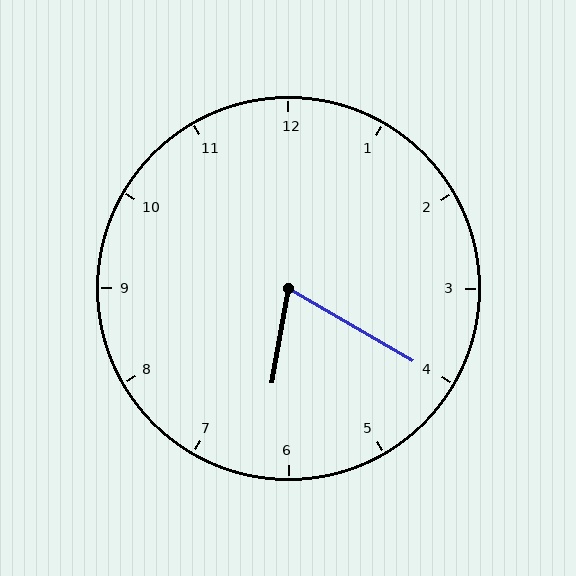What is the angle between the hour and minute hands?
Approximately 70 degrees.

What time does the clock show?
6:20.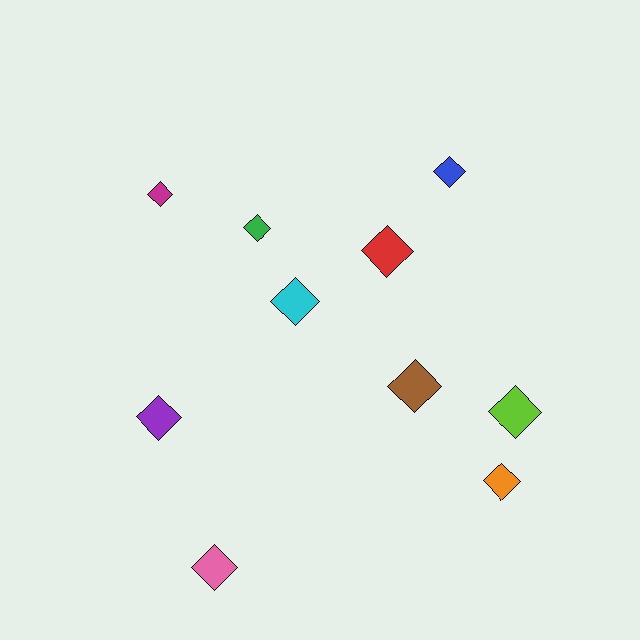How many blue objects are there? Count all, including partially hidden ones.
There is 1 blue object.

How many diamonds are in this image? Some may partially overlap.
There are 10 diamonds.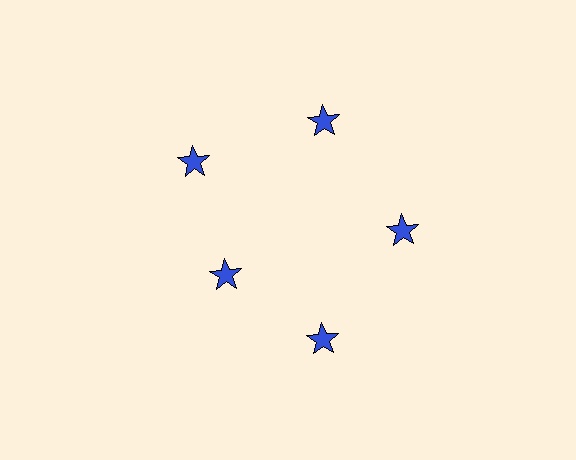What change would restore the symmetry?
The symmetry would be restored by moving it outward, back onto the ring so that all 5 stars sit at equal angles and equal distance from the center.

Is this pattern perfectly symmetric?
No. The 5 blue stars are arranged in a ring, but one element near the 8 o'clock position is pulled inward toward the center, breaking the 5-fold rotational symmetry.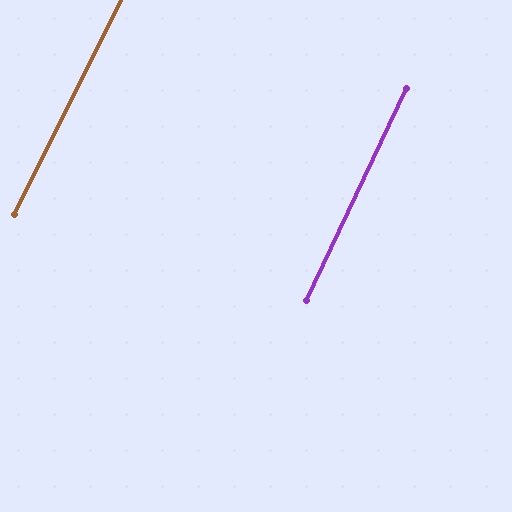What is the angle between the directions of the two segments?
Approximately 1 degree.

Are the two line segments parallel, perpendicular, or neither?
Parallel — their directions differ by only 1.1°.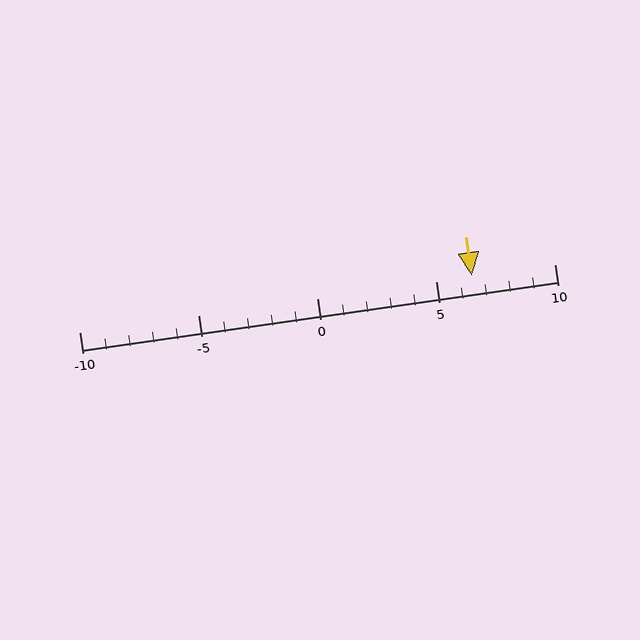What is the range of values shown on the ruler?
The ruler shows values from -10 to 10.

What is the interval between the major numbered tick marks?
The major tick marks are spaced 5 units apart.